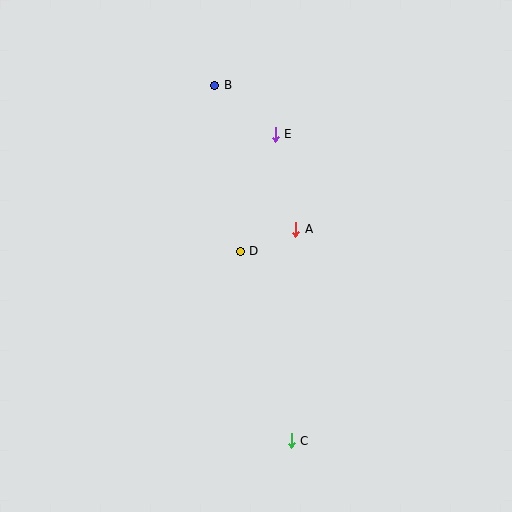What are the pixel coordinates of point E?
Point E is at (275, 134).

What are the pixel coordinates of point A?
Point A is at (296, 230).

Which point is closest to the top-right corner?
Point E is closest to the top-right corner.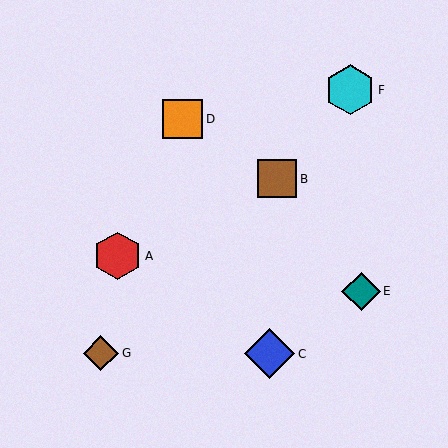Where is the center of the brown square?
The center of the brown square is at (277, 179).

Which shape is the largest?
The blue diamond (labeled C) is the largest.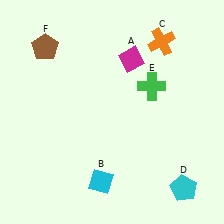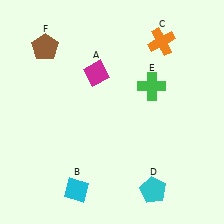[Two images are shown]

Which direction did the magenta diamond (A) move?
The magenta diamond (A) moved left.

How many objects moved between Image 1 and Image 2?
3 objects moved between the two images.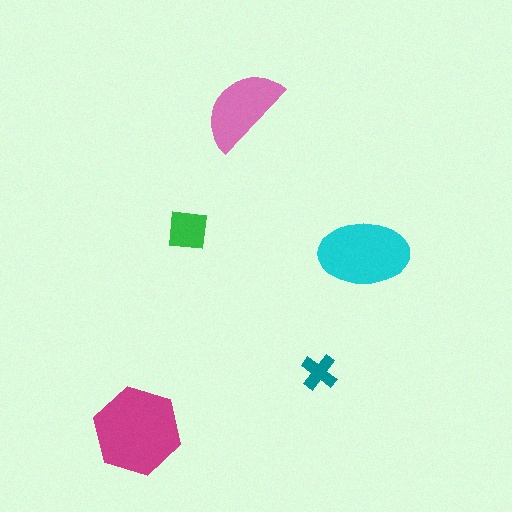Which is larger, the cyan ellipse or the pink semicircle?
The cyan ellipse.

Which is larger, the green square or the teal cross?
The green square.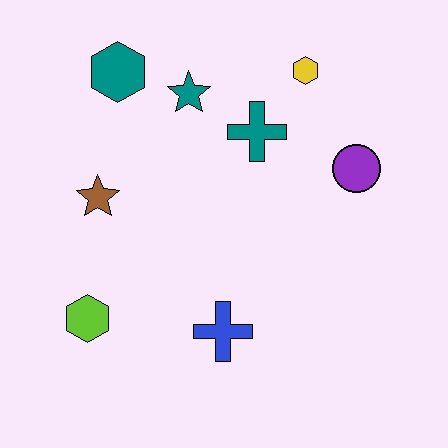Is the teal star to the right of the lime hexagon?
Yes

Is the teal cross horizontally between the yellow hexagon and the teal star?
Yes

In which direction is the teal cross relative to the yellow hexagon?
The teal cross is below the yellow hexagon.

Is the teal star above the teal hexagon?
No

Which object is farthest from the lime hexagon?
The yellow hexagon is farthest from the lime hexagon.